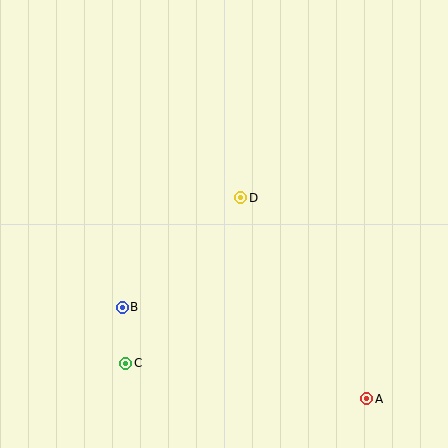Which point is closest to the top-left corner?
Point D is closest to the top-left corner.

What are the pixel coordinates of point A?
Point A is at (367, 399).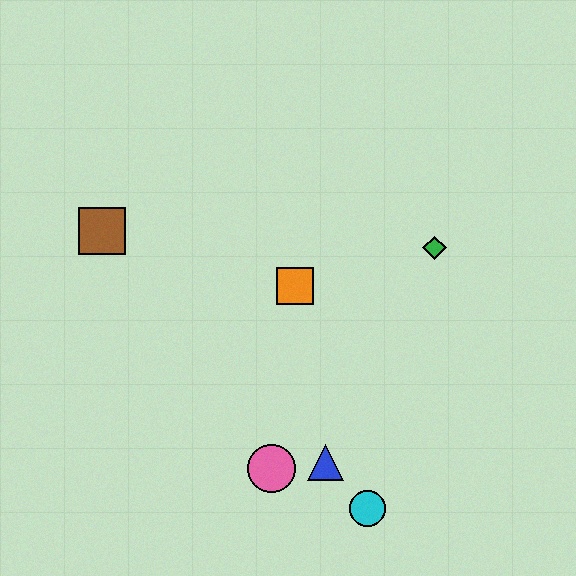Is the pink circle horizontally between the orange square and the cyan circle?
No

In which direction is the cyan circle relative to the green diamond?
The cyan circle is below the green diamond.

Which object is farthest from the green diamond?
The brown square is farthest from the green diamond.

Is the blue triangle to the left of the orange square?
No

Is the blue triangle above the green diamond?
No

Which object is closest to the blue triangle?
The pink circle is closest to the blue triangle.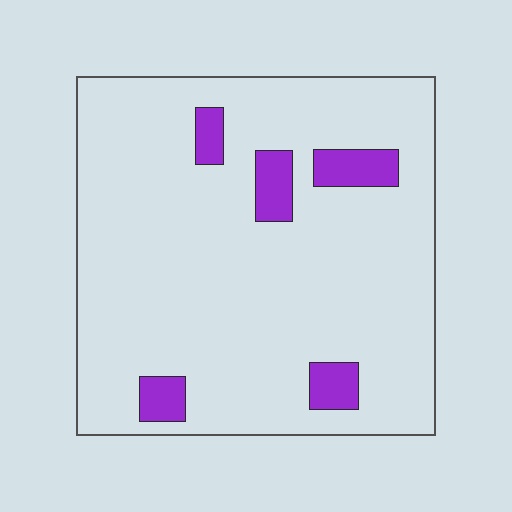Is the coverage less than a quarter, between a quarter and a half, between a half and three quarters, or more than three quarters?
Less than a quarter.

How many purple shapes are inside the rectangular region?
5.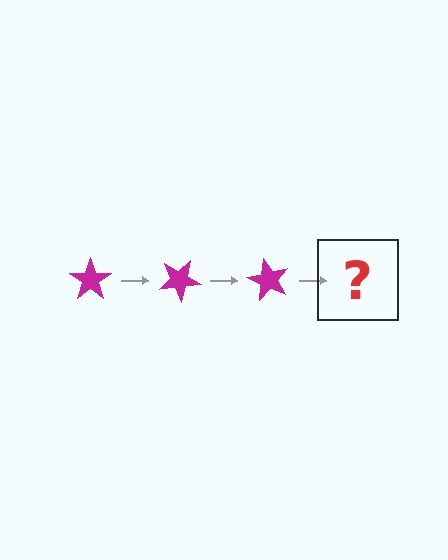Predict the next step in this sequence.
The next step is a magenta star rotated 90 degrees.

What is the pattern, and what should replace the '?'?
The pattern is that the star rotates 30 degrees each step. The '?' should be a magenta star rotated 90 degrees.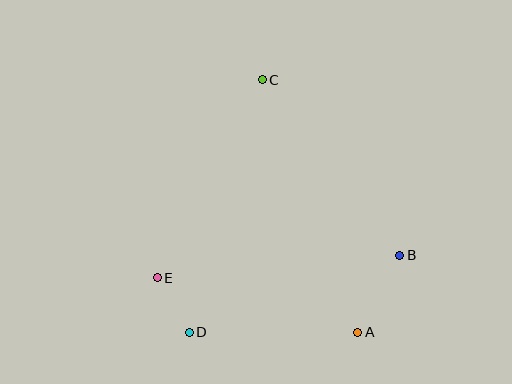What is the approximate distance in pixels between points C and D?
The distance between C and D is approximately 263 pixels.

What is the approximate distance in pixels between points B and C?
The distance between B and C is approximately 223 pixels.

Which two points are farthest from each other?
Points A and C are farthest from each other.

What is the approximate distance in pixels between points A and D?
The distance between A and D is approximately 168 pixels.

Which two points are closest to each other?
Points D and E are closest to each other.